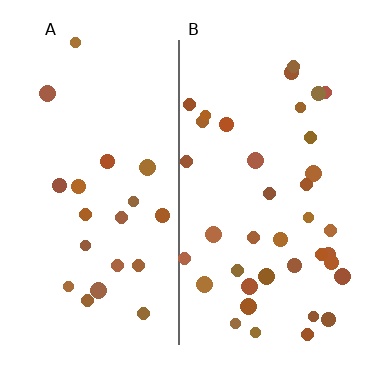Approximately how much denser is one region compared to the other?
Approximately 1.8× — region B over region A.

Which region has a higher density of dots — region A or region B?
B (the right).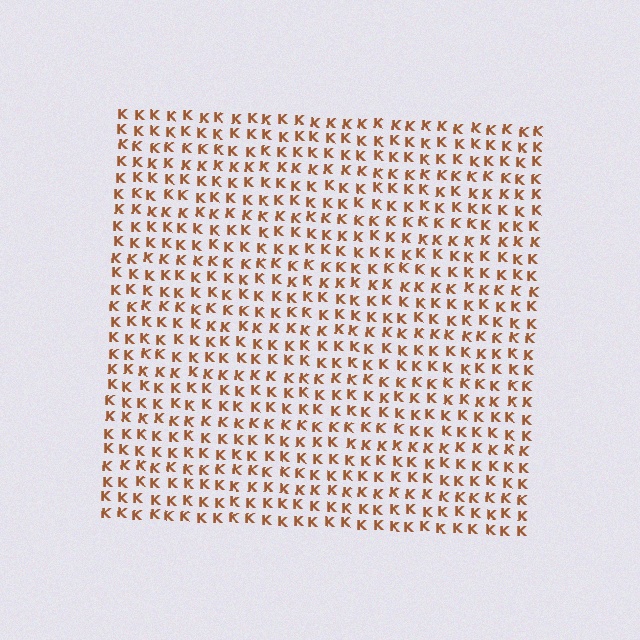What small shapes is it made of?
It is made of small letter K's.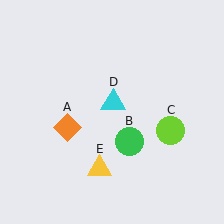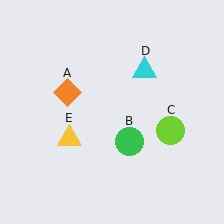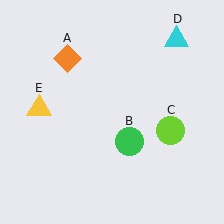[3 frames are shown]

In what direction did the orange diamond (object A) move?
The orange diamond (object A) moved up.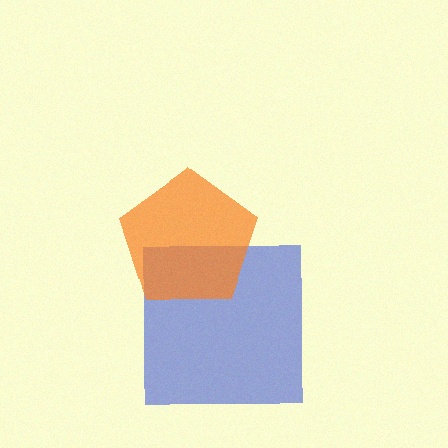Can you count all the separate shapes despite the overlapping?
Yes, there are 2 separate shapes.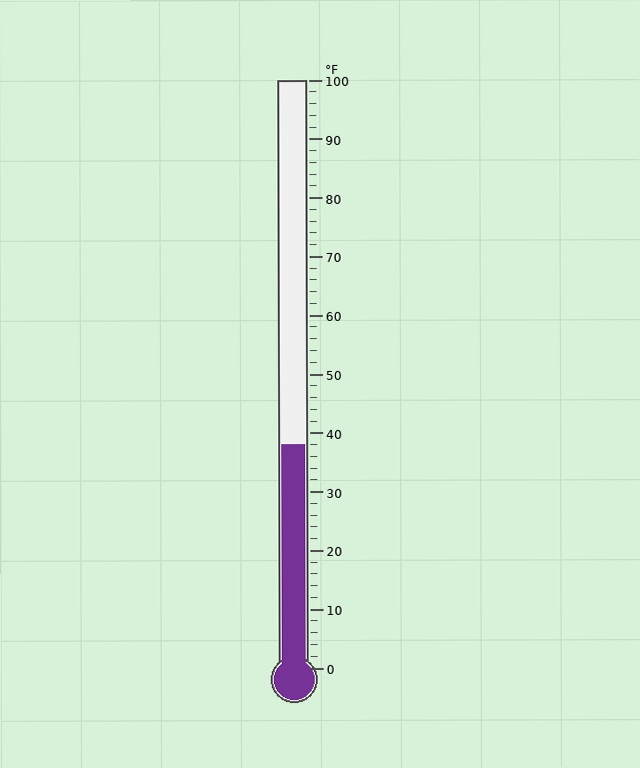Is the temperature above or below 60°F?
The temperature is below 60°F.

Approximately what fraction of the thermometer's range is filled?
The thermometer is filled to approximately 40% of its range.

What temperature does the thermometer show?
The thermometer shows approximately 38°F.